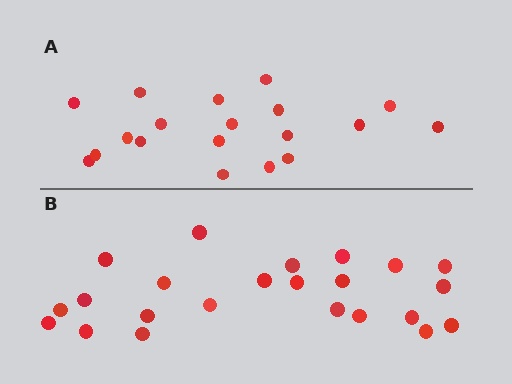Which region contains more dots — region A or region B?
Region B (the bottom region) has more dots.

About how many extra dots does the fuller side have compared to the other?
Region B has about 4 more dots than region A.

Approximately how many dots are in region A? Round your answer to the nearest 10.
About 20 dots. (The exact count is 19, which rounds to 20.)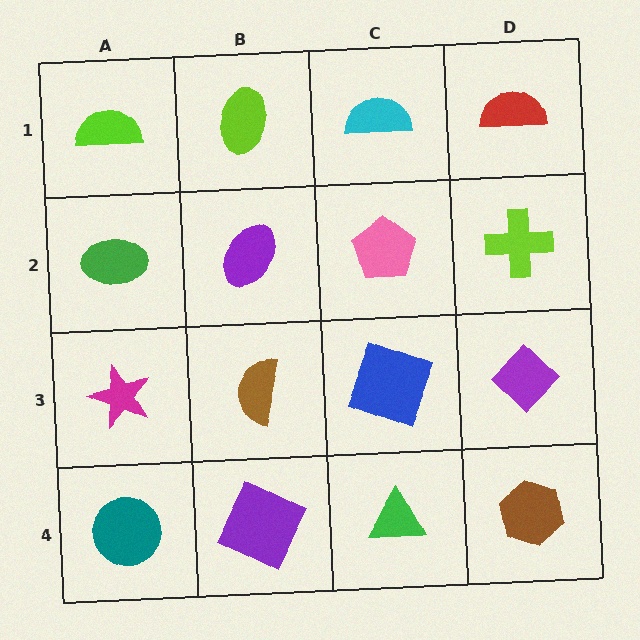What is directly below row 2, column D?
A purple diamond.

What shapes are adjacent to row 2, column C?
A cyan semicircle (row 1, column C), a blue square (row 3, column C), a purple ellipse (row 2, column B), a lime cross (row 2, column D).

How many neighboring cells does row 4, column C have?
3.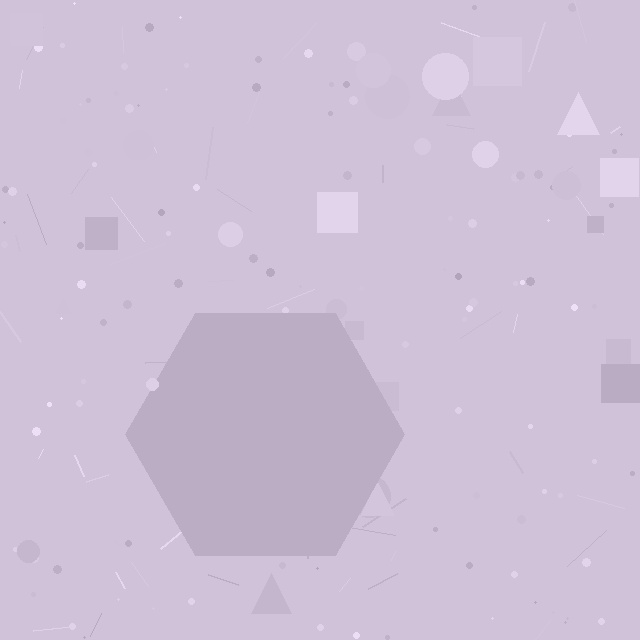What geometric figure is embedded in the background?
A hexagon is embedded in the background.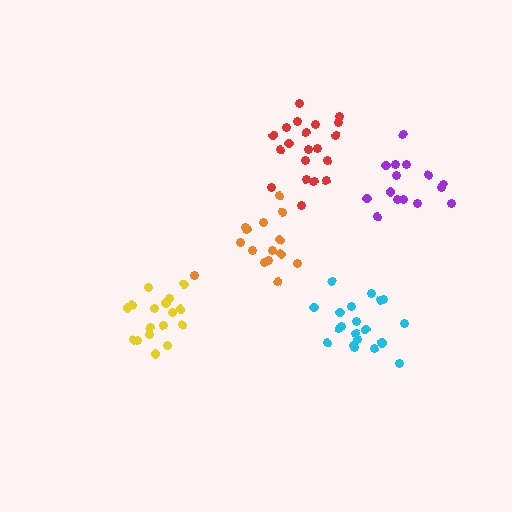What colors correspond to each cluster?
The clusters are colored: cyan, yellow, red, purple, orange.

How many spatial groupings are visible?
There are 5 spatial groupings.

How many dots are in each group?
Group 1: 20 dots, Group 2: 17 dots, Group 3: 20 dots, Group 4: 15 dots, Group 5: 15 dots (87 total).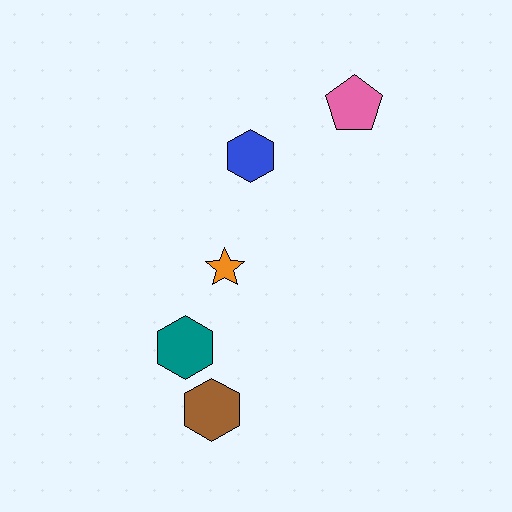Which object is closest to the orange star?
The teal hexagon is closest to the orange star.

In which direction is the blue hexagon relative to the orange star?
The blue hexagon is above the orange star.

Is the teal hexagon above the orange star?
No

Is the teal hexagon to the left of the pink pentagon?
Yes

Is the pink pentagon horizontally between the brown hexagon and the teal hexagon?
No